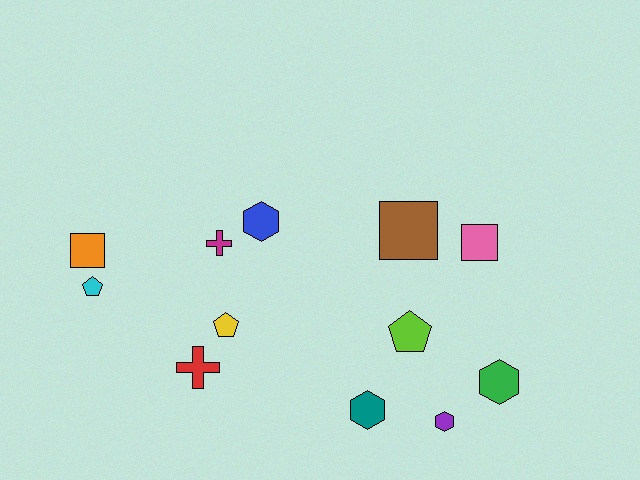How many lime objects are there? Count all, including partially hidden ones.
There is 1 lime object.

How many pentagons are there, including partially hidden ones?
There are 3 pentagons.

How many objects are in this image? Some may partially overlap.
There are 12 objects.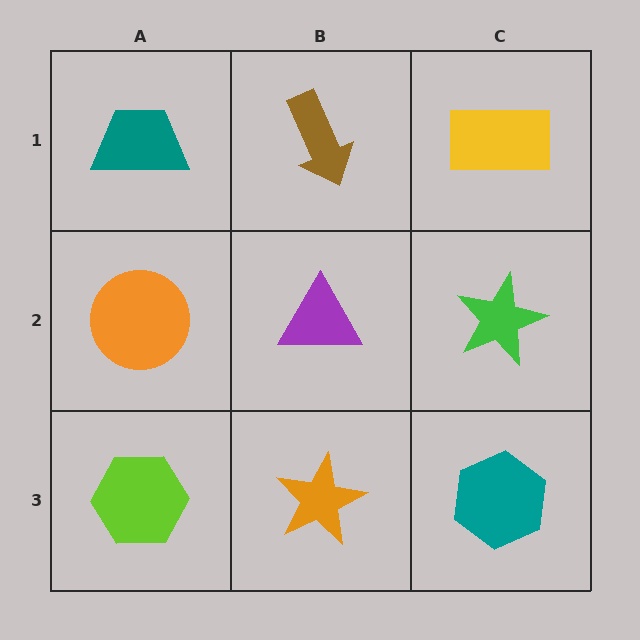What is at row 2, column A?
An orange circle.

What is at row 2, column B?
A purple triangle.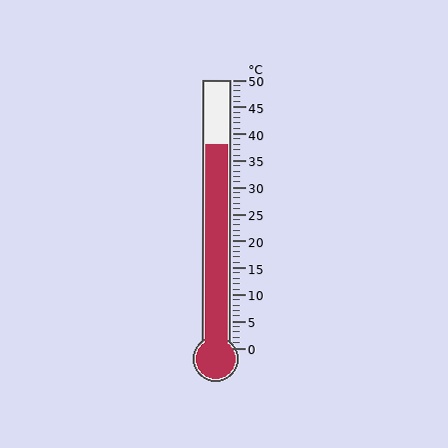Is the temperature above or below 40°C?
The temperature is below 40°C.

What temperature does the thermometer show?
The thermometer shows approximately 38°C.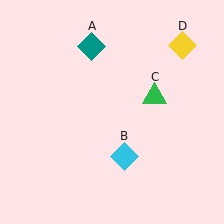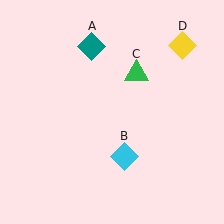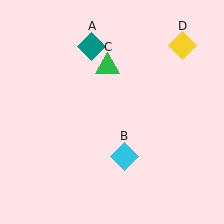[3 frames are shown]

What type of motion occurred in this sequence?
The green triangle (object C) rotated counterclockwise around the center of the scene.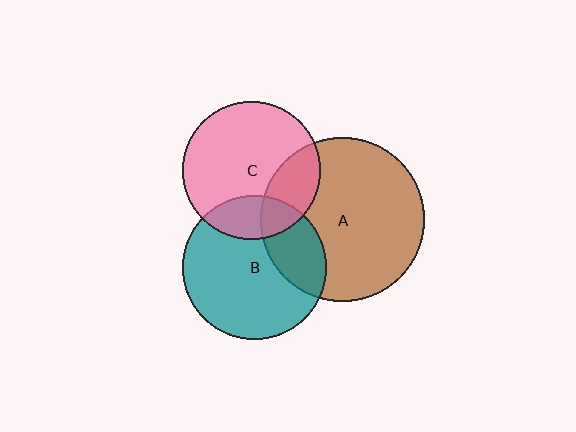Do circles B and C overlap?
Yes.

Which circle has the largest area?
Circle A (brown).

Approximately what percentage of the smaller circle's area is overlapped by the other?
Approximately 20%.